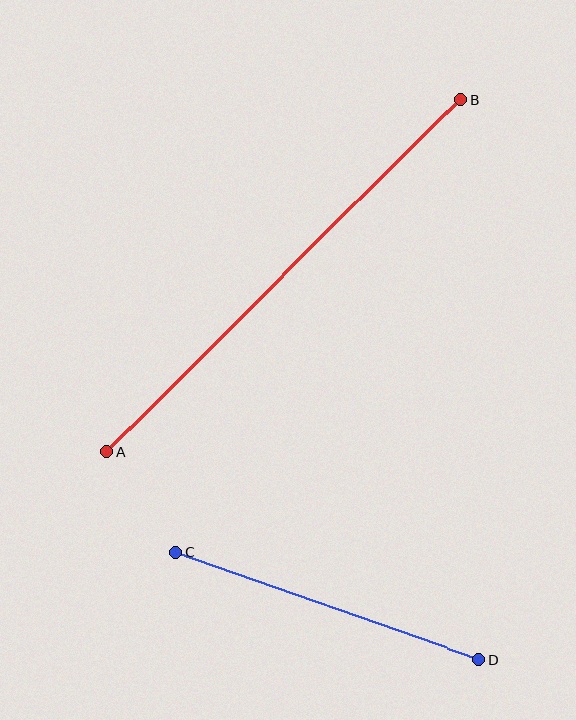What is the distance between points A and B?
The distance is approximately 500 pixels.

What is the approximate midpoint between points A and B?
The midpoint is at approximately (284, 276) pixels.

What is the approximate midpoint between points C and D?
The midpoint is at approximately (327, 606) pixels.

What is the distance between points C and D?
The distance is approximately 321 pixels.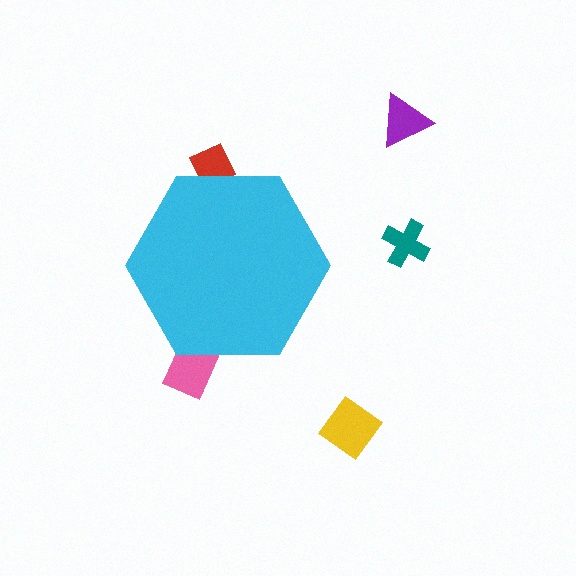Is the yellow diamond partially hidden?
No, the yellow diamond is fully visible.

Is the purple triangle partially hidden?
No, the purple triangle is fully visible.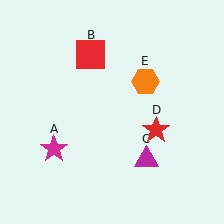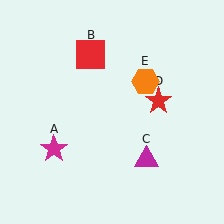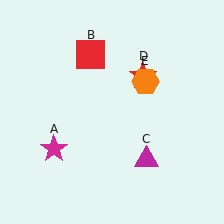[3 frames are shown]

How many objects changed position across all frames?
1 object changed position: red star (object D).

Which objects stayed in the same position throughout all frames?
Magenta star (object A) and red square (object B) and magenta triangle (object C) and orange hexagon (object E) remained stationary.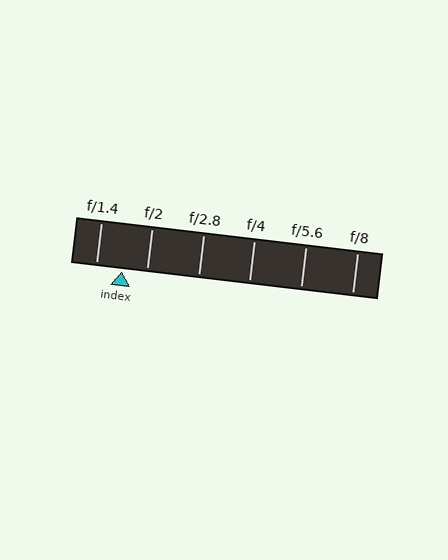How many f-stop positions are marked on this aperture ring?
There are 6 f-stop positions marked.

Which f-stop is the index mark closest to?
The index mark is closest to f/2.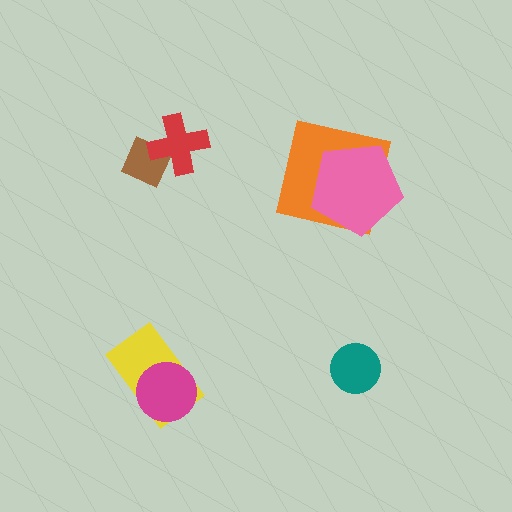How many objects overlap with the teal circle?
0 objects overlap with the teal circle.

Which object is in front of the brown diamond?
The red cross is in front of the brown diamond.